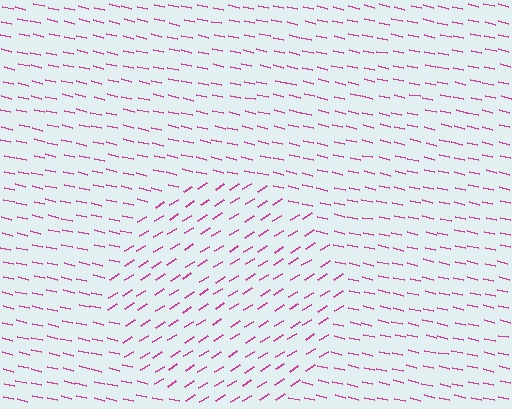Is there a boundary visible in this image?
Yes, there is a texture boundary formed by a change in line orientation.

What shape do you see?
I see a circle.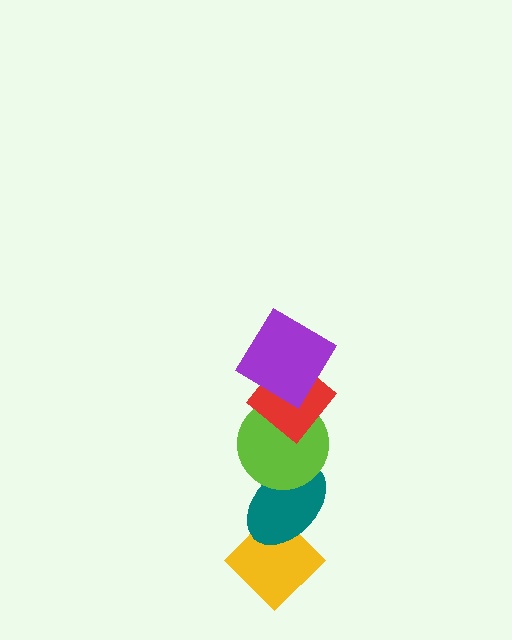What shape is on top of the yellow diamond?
The teal ellipse is on top of the yellow diamond.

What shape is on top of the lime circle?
The red diamond is on top of the lime circle.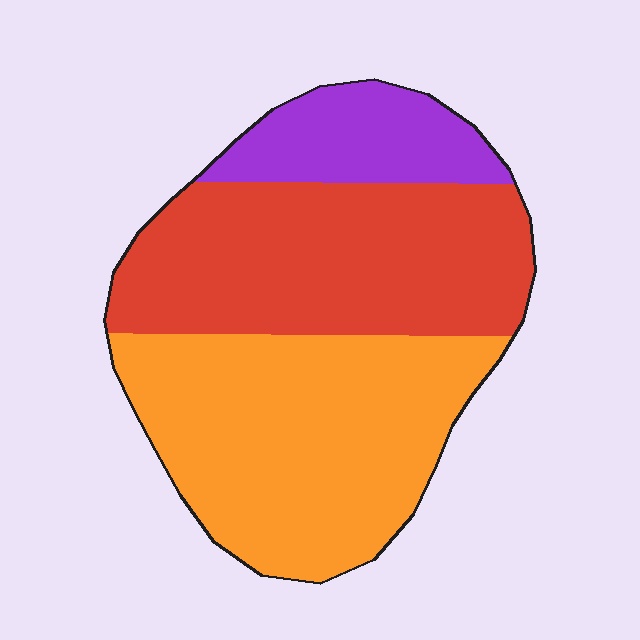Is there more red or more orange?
Orange.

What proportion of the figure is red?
Red takes up about two fifths (2/5) of the figure.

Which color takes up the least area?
Purple, at roughly 15%.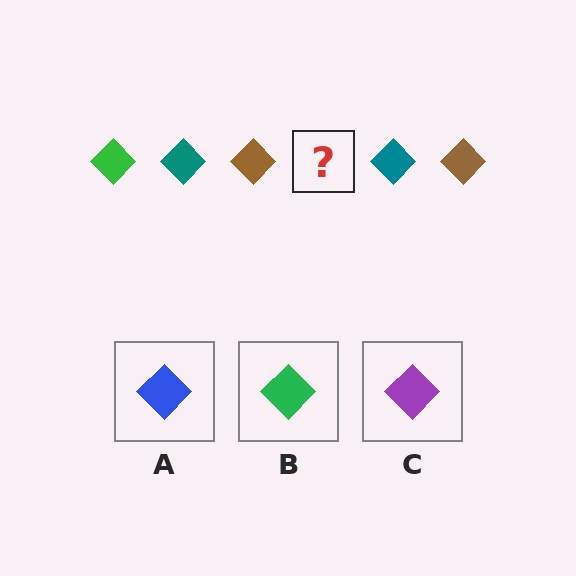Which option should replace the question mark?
Option B.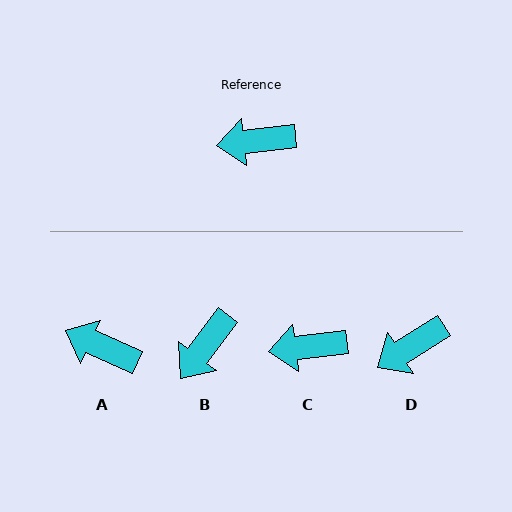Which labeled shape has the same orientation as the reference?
C.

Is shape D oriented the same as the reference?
No, it is off by about 26 degrees.